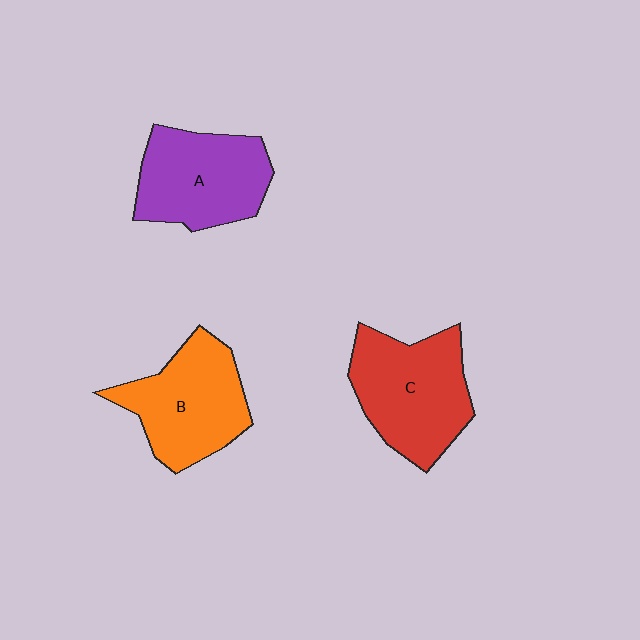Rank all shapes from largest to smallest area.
From largest to smallest: C (red), B (orange), A (purple).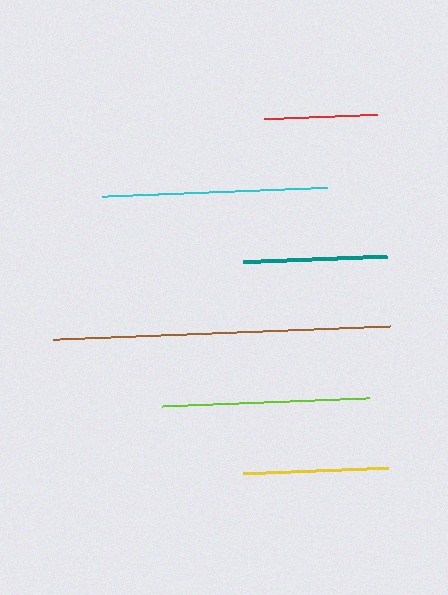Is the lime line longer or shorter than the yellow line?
The lime line is longer than the yellow line.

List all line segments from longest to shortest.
From longest to shortest: brown, cyan, lime, yellow, teal, red.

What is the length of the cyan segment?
The cyan segment is approximately 225 pixels long.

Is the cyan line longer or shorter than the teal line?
The cyan line is longer than the teal line.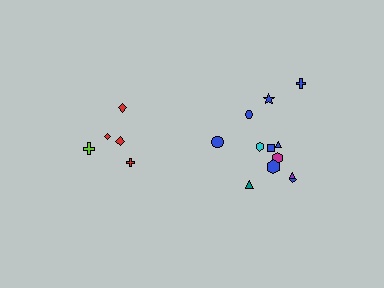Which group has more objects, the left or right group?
The right group.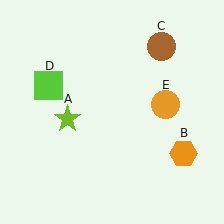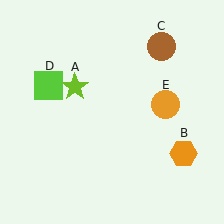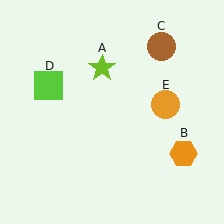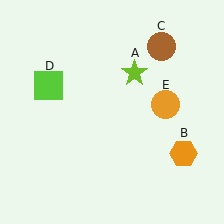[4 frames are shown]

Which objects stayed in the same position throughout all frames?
Orange hexagon (object B) and brown circle (object C) and lime square (object D) and orange circle (object E) remained stationary.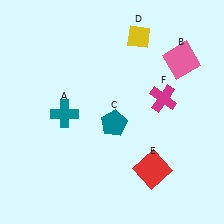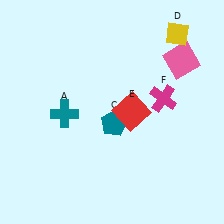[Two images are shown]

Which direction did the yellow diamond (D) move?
The yellow diamond (D) moved right.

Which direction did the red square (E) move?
The red square (E) moved up.